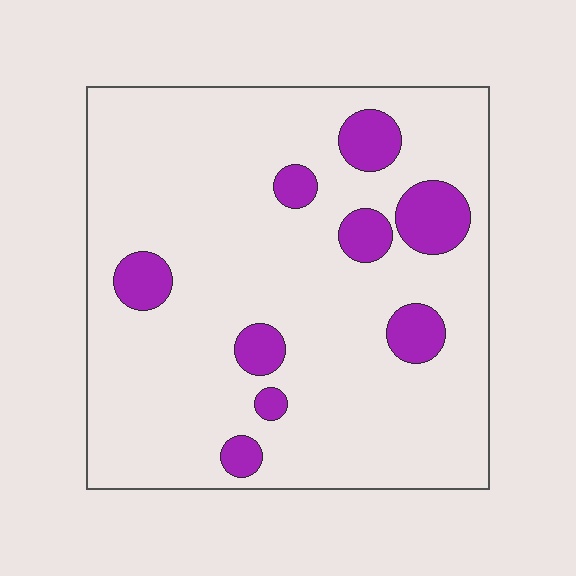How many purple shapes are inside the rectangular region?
9.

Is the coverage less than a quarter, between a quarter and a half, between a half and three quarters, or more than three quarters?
Less than a quarter.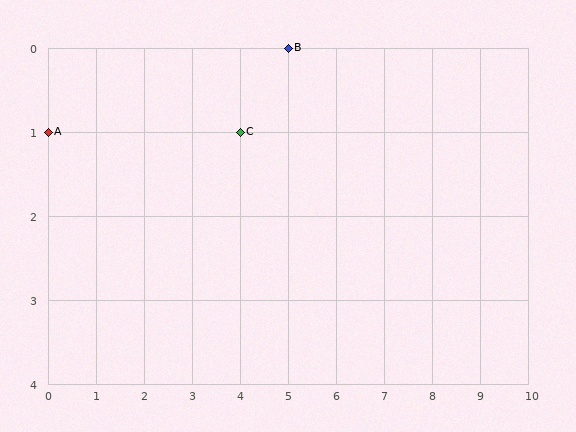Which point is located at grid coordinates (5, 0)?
Point B is at (5, 0).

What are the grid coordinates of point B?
Point B is at grid coordinates (5, 0).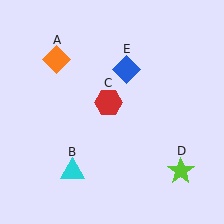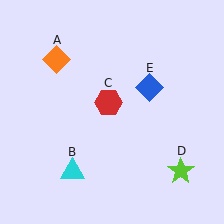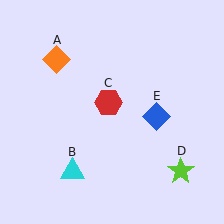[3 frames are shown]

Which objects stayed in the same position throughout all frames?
Orange diamond (object A) and cyan triangle (object B) and red hexagon (object C) and lime star (object D) remained stationary.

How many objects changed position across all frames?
1 object changed position: blue diamond (object E).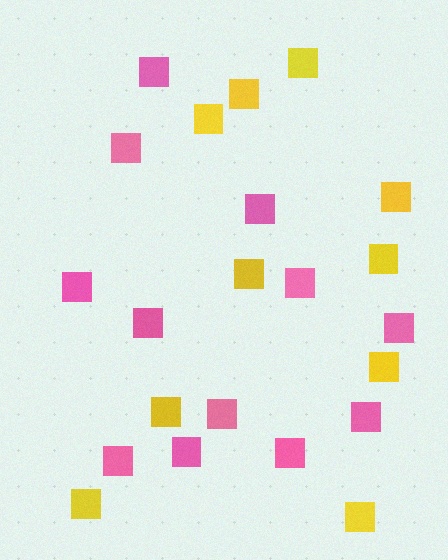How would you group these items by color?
There are 2 groups: one group of pink squares (12) and one group of yellow squares (10).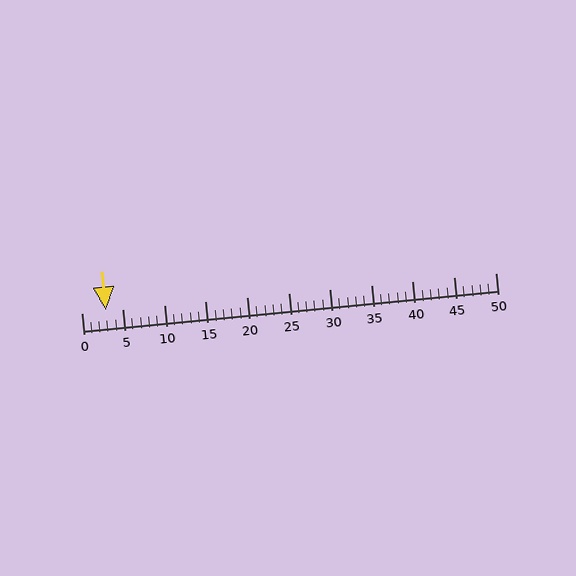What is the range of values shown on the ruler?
The ruler shows values from 0 to 50.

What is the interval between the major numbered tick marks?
The major tick marks are spaced 5 units apart.